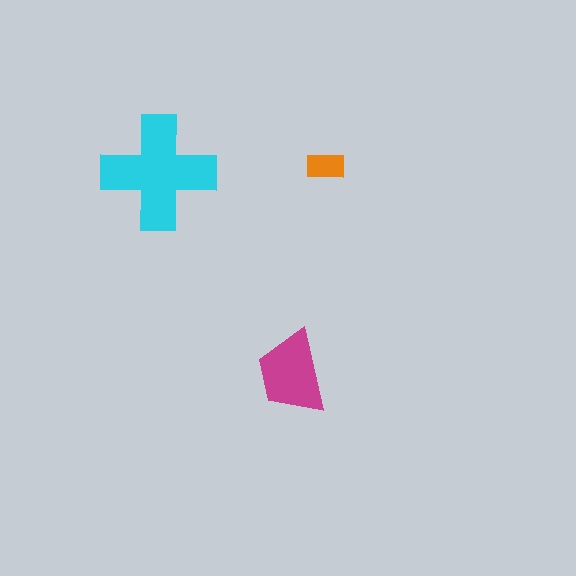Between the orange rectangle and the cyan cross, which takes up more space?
The cyan cross.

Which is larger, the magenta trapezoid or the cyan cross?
The cyan cross.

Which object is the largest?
The cyan cross.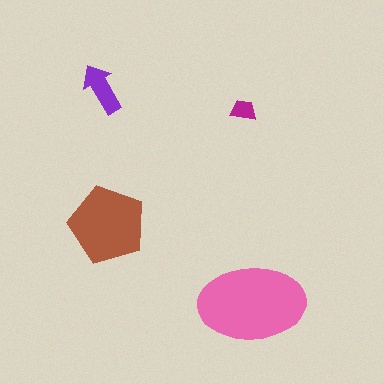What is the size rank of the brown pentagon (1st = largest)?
2nd.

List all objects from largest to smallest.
The pink ellipse, the brown pentagon, the purple arrow, the magenta trapezoid.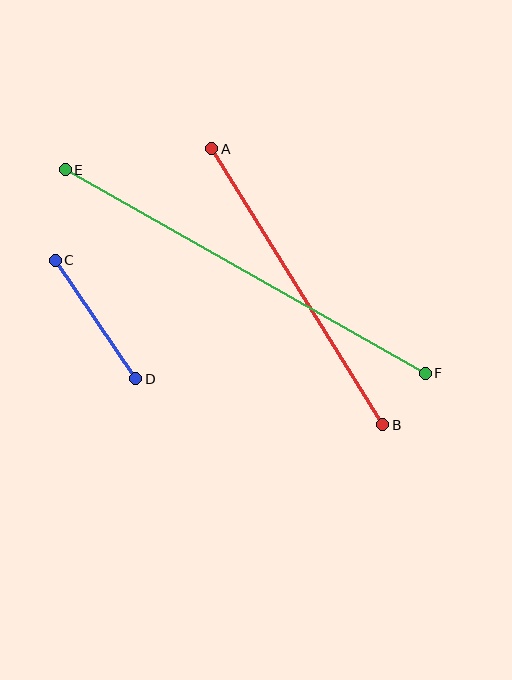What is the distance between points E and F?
The distance is approximately 414 pixels.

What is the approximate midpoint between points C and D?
The midpoint is at approximately (95, 320) pixels.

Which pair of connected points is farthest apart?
Points E and F are farthest apart.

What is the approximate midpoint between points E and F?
The midpoint is at approximately (245, 271) pixels.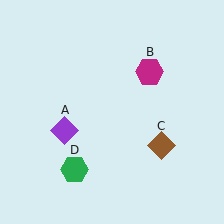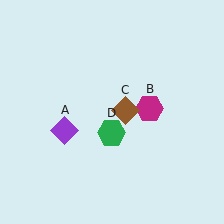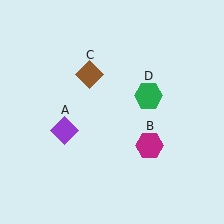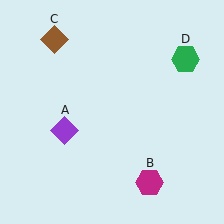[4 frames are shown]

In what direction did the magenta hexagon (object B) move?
The magenta hexagon (object B) moved down.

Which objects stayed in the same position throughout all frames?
Purple diamond (object A) remained stationary.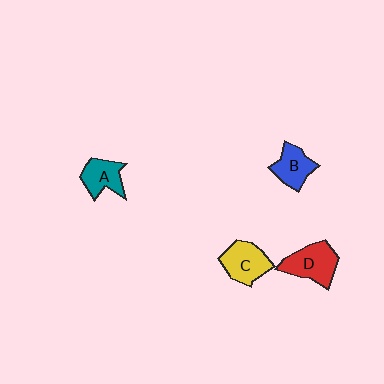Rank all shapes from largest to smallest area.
From largest to smallest: D (red), C (yellow), B (blue), A (teal).